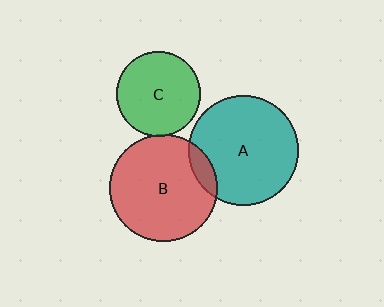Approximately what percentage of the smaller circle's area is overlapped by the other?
Approximately 10%.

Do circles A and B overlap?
Yes.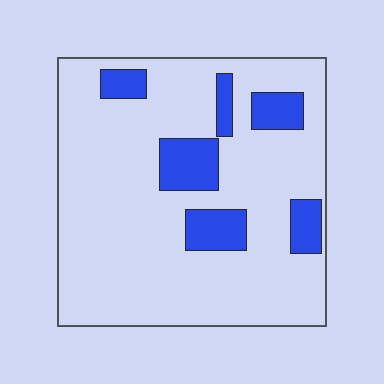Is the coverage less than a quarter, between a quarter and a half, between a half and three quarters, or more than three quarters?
Less than a quarter.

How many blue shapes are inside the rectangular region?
6.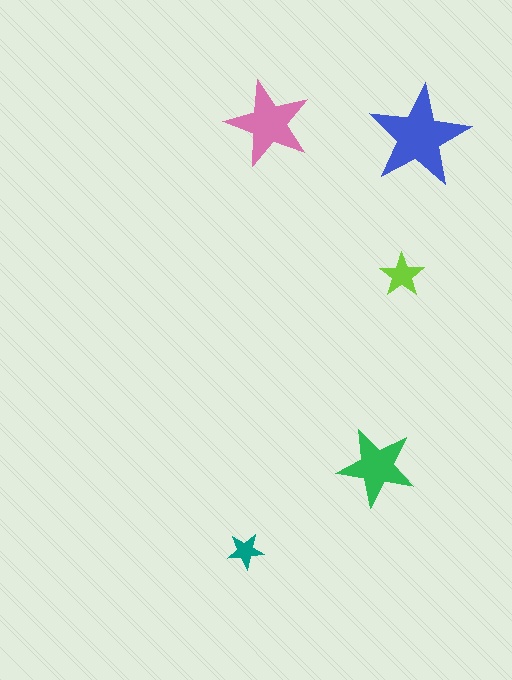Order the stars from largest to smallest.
the blue one, the pink one, the green one, the lime one, the teal one.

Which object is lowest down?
The teal star is bottommost.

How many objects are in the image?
There are 5 objects in the image.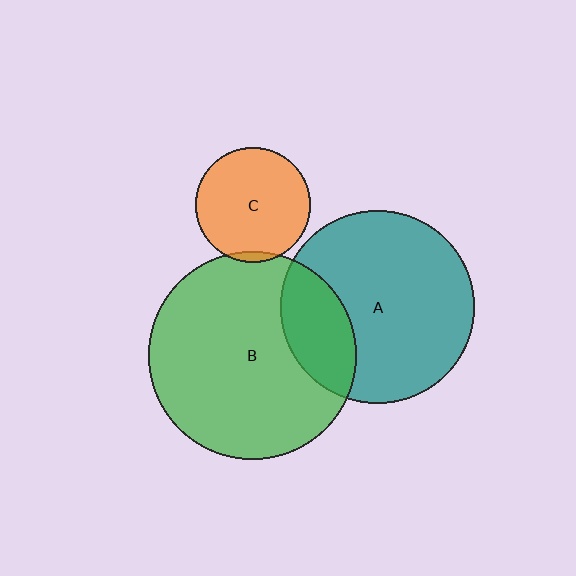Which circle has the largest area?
Circle B (green).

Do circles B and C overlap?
Yes.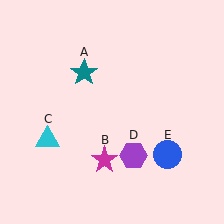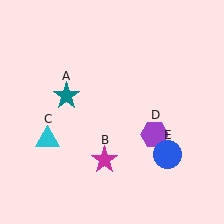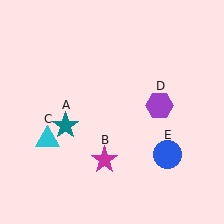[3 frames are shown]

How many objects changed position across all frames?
2 objects changed position: teal star (object A), purple hexagon (object D).